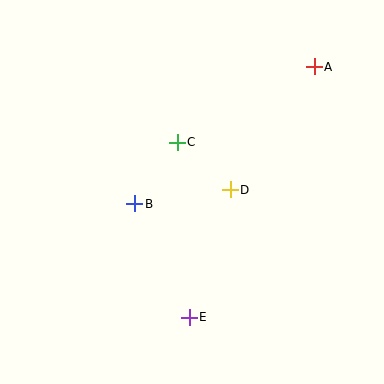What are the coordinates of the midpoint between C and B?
The midpoint between C and B is at (156, 173).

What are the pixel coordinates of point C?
Point C is at (177, 142).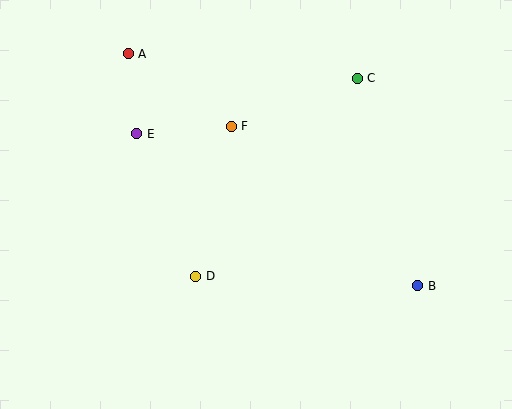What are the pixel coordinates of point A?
Point A is at (128, 54).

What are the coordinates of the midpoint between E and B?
The midpoint between E and B is at (277, 210).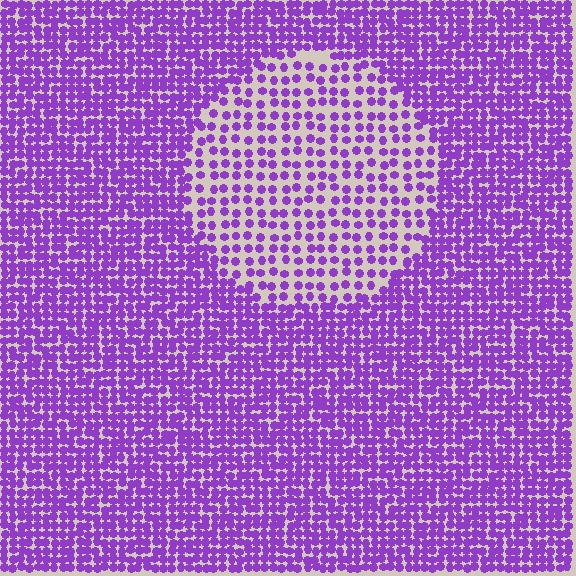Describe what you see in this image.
The image contains small purple elements arranged at two different densities. A circle-shaped region is visible where the elements are less densely packed than the surrounding area.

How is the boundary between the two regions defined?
The boundary is defined by a change in element density (approximately 2.1x ratio). All elements are the same color, size, and shape.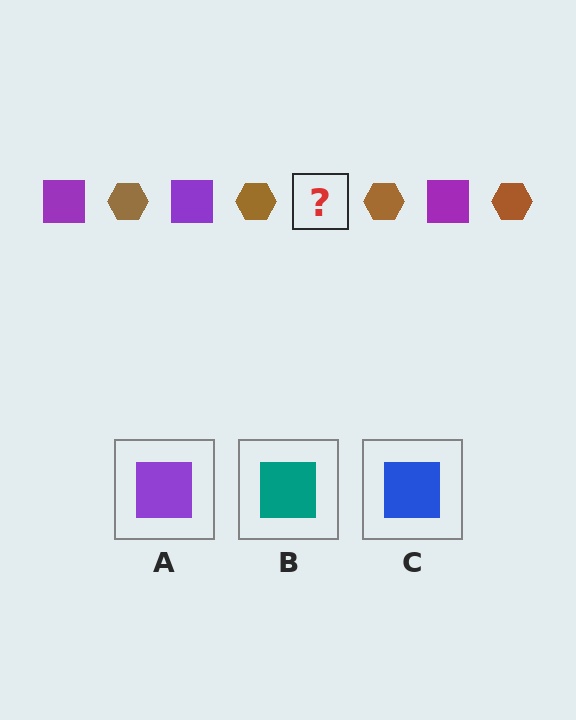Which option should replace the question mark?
Option A.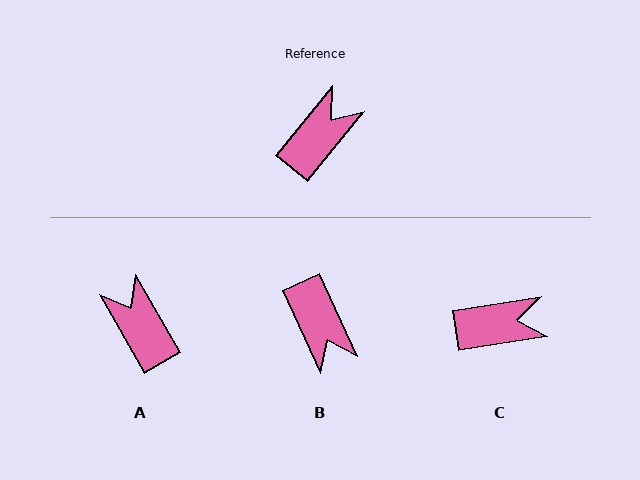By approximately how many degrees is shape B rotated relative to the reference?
Approximately 116 degrees clockwise.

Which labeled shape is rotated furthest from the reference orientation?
B, about 116 degrees away.